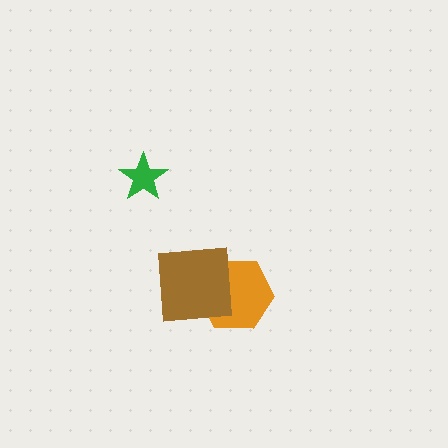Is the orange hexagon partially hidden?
Yes, it is partially covered by another shape.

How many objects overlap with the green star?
0 objects overlap with the green star.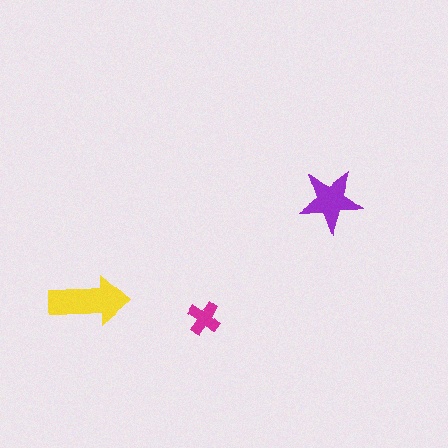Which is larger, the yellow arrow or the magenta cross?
The yellow arrow.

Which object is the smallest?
The magenta cross.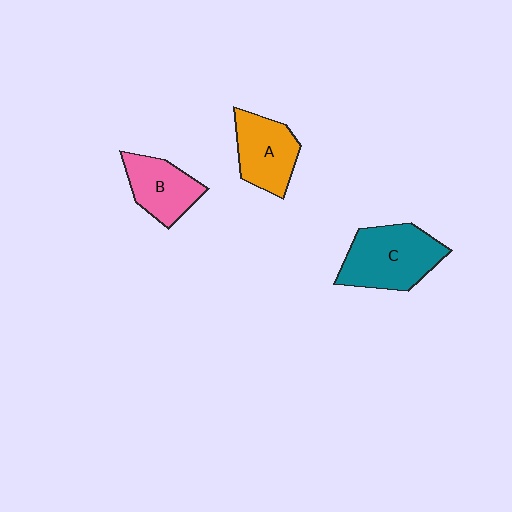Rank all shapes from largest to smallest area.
From largest to smallest: C (teal), A (orange), B (pink).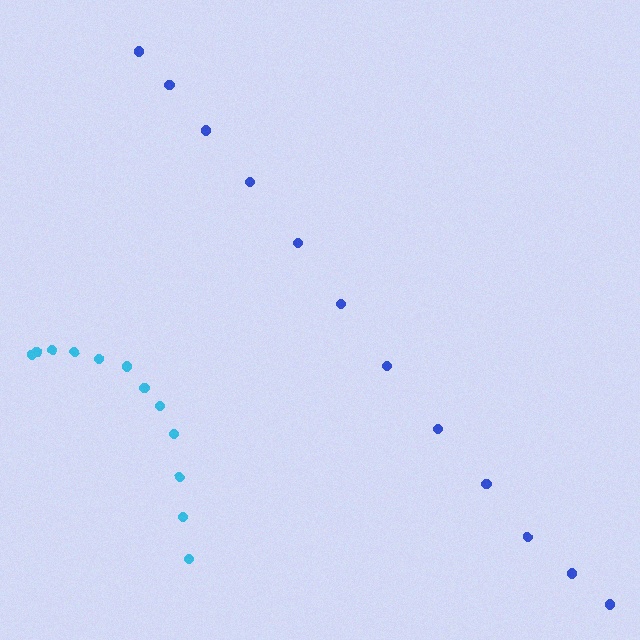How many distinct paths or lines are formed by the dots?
There are 2 distinct paths.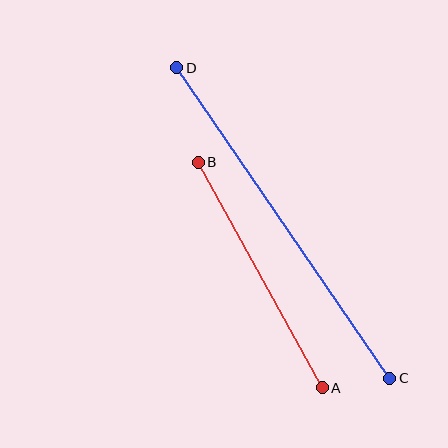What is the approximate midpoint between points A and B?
The midpoint is at approximately (260, 275) pixels.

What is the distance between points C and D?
The distance is approximately 376 pixels.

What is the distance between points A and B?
The distance is approximately 257 pixels.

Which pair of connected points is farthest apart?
Points C and D are farthest apart.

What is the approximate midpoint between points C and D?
The midpoint is at approximately (283, 223) pixels.